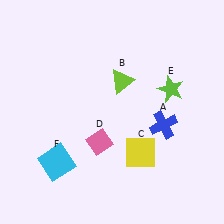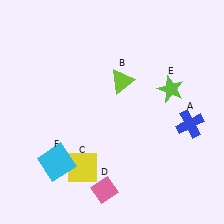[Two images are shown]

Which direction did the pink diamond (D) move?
The pink diamond (D) moved down.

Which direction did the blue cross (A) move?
The blue cross (A) moved right.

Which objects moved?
The objects that moved are: the blue cross (A), the yellow square (C), the pink diamond (D).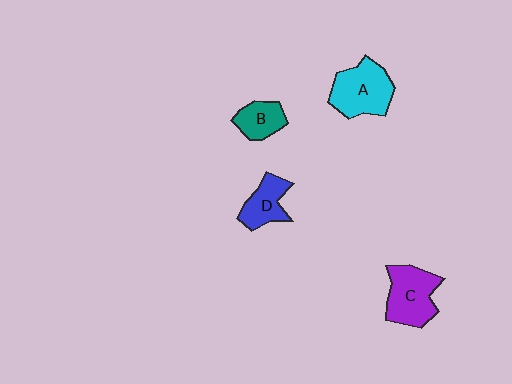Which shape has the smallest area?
Shape B (teal).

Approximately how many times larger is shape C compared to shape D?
Approximately 1.5 times.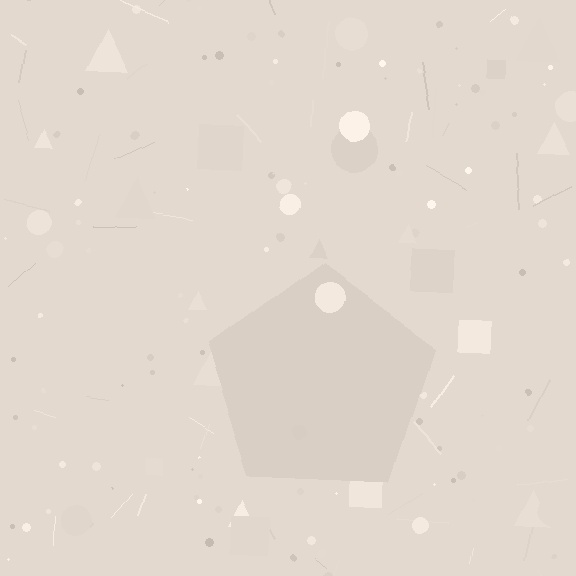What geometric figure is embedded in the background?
A pentagon is embedded in the background.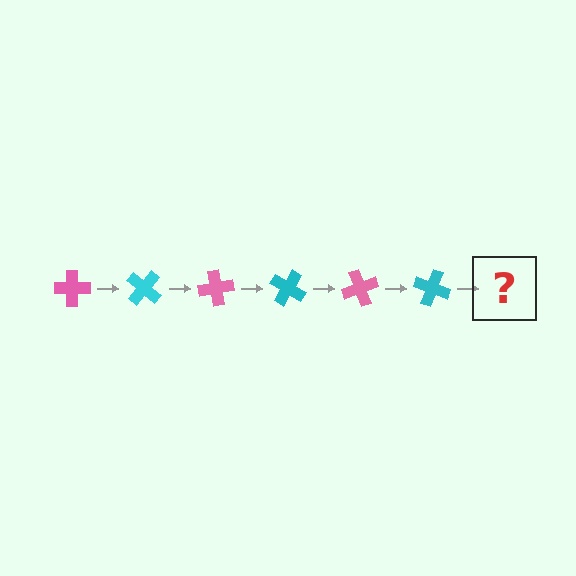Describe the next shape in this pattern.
It should be a pink cross, rotated 240 degrees from the start.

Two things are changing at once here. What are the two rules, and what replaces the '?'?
The two rules are that it rotates 40 degrees each step and the color cycles through pink and cyan. The '?' should be a pink cross, rotated 240 degrees from the start.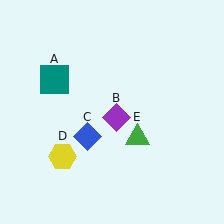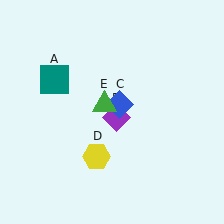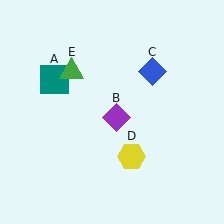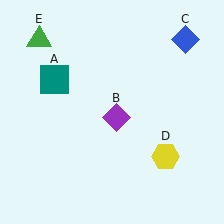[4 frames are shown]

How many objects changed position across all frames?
3 objects changed position: blue diamond (object C), yellow hexagon (object D), green triangle (object E).